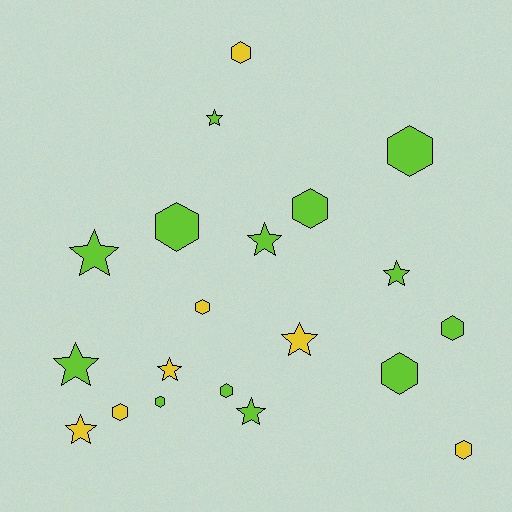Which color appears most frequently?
Lime, with 13 objects.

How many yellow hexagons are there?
There are 4 yellow hexagons.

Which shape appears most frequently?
Hexagon, with 11 objects.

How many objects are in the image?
There are 20 objects.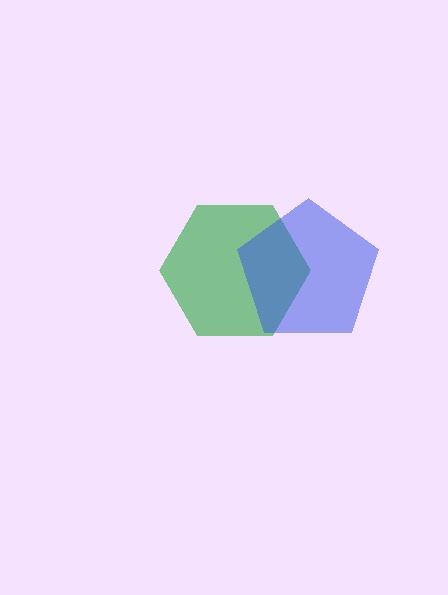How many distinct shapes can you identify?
There are 2 distinct shapes: a green hexagon, a blue pentagon.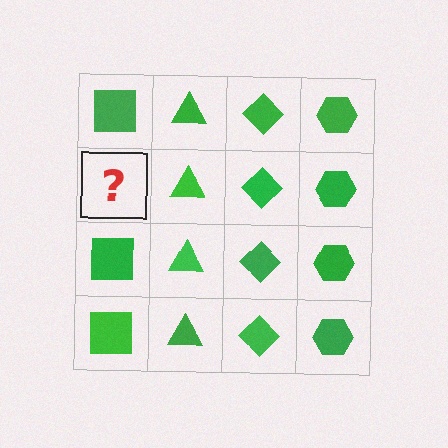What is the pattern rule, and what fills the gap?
The rule is that each column has a consistent shape. The gap should be filled with a green square.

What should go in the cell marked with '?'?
The missing cell should contain a green square.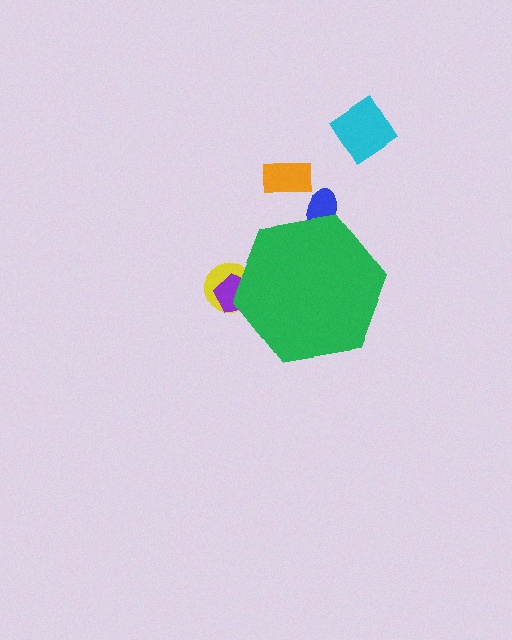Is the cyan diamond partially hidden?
No, the cyan diamond is fully visible.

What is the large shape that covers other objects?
A green hexagon.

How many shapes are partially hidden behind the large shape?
3 shapes are partially hidden.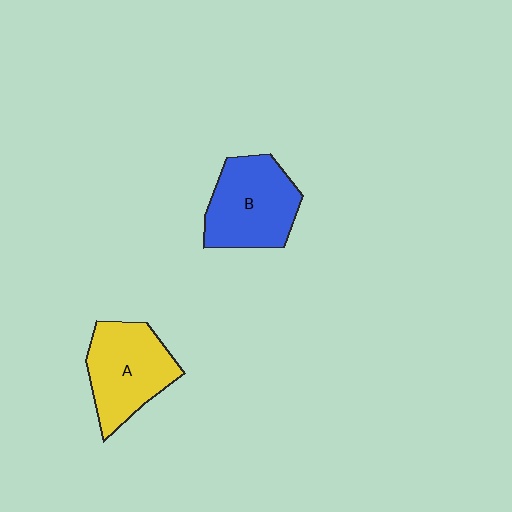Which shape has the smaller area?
Shape A (yellow).